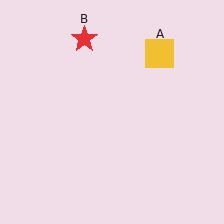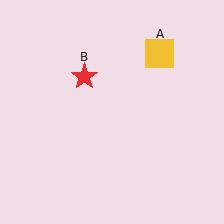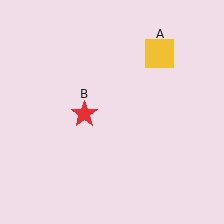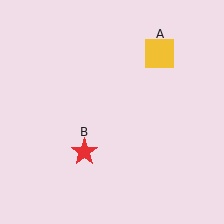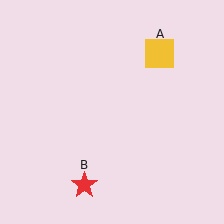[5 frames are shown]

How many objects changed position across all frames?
1 object changed position: red star (object B).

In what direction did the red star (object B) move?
The red star (object B) moved down.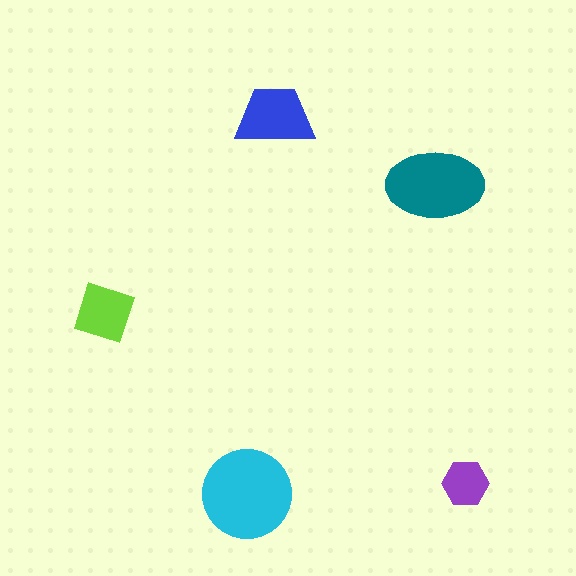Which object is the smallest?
The purple hexagon.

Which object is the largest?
The cyan circle.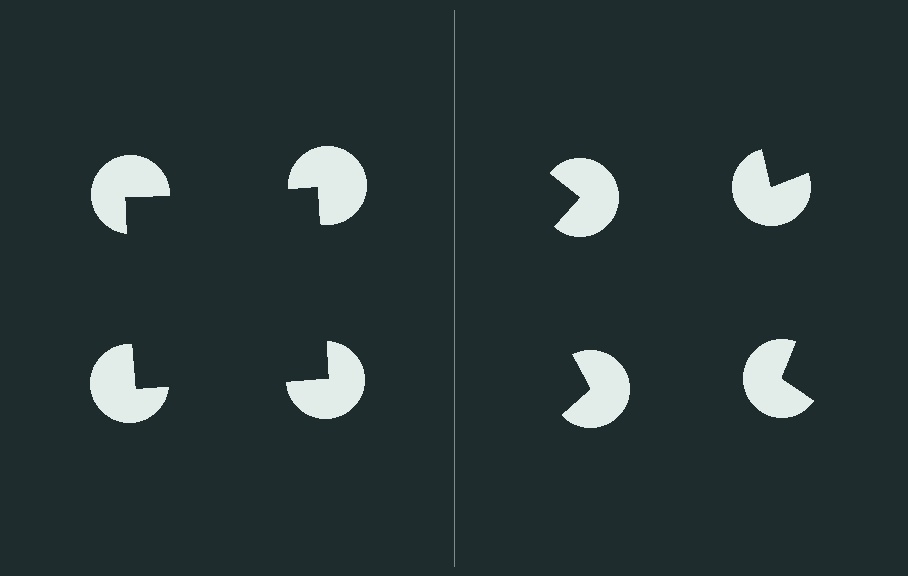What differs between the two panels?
The pac-man discs are positioned identically on both sides; only the wedge orientations differ. On the left they align to a square; on the right they are misaligned.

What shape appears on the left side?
An illusory square.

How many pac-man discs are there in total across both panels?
8 — 4 on each side.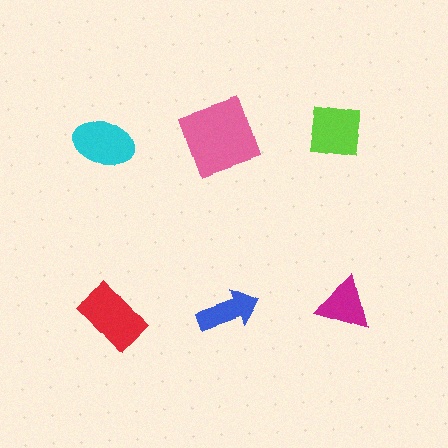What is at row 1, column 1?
A cyan ellipse.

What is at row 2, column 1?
A red rectangle.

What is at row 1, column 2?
A pink square.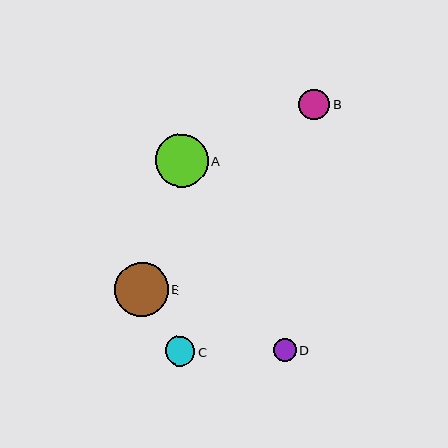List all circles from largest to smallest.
From largest to smallest: E, A, B, C, D.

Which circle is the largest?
Circle E is the largest with a size of approximately 54 pixels.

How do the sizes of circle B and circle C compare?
Circle B and circle C are approximately the same size.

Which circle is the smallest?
Circle D is the smallest with a size of approximately 23 pixels.